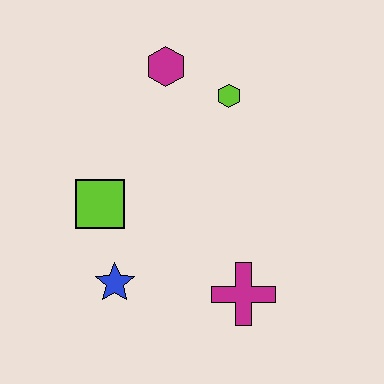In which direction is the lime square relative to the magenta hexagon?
The lime square is below the magenta hexagon.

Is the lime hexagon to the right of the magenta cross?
No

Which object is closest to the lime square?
The blue star is closest to the lime square.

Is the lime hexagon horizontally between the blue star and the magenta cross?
Yes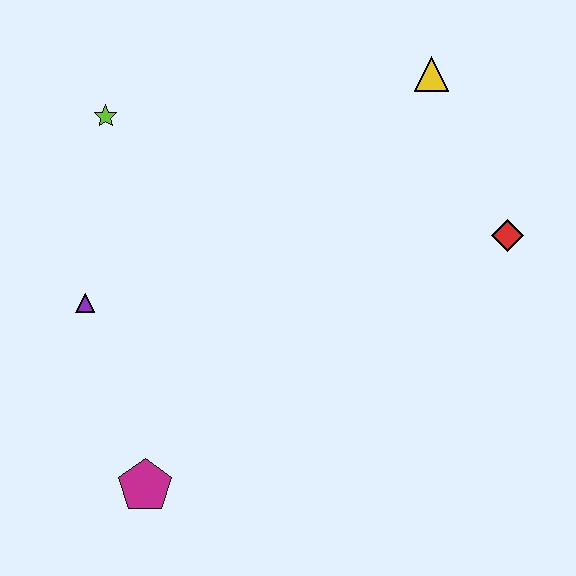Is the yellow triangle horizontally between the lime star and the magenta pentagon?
No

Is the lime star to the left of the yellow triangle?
Yes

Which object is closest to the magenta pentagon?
The purple triangle is closest to the magenta pentagon.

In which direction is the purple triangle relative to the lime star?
The purple triangle is below the lime star.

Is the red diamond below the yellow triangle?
Yes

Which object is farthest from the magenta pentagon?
The yellow triangle is farthest from the magenta pentagon.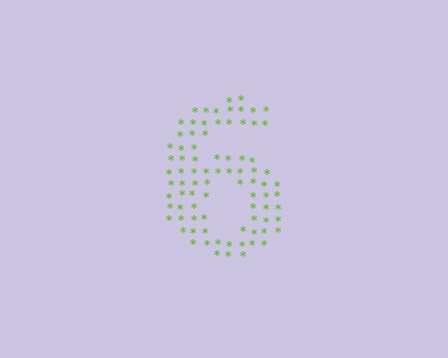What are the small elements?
The small elements are asterisks.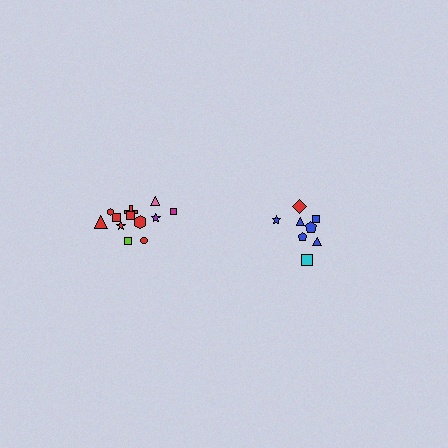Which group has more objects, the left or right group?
The left group.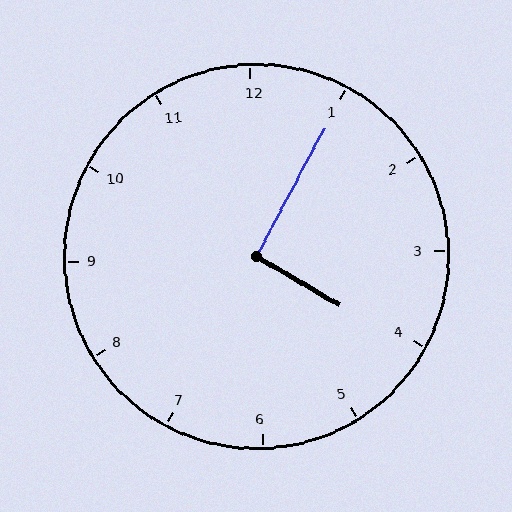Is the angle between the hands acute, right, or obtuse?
It is right.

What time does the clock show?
4:05.